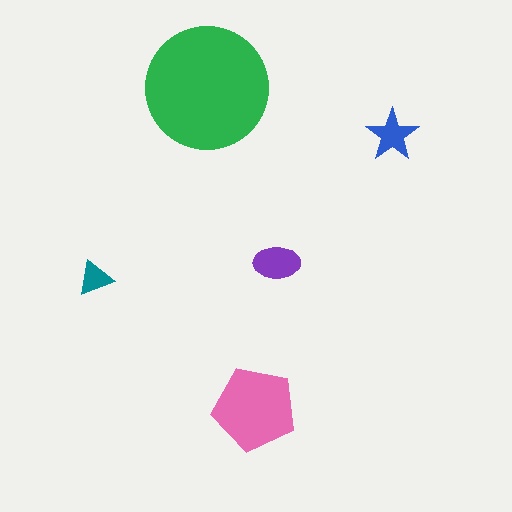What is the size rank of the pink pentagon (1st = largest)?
2nd.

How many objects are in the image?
There are 5 objects in the image.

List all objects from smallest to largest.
The teal triangle, the blue star, the purple ellipse, the pink pentagon, the green circle.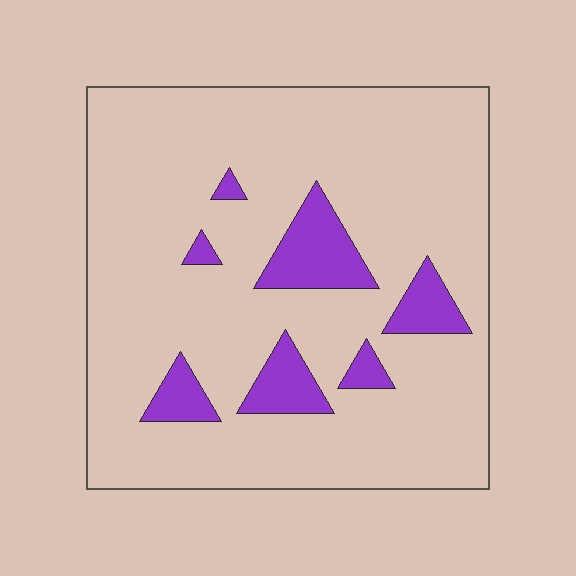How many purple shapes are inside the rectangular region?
7.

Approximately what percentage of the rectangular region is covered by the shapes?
Approximately 15%.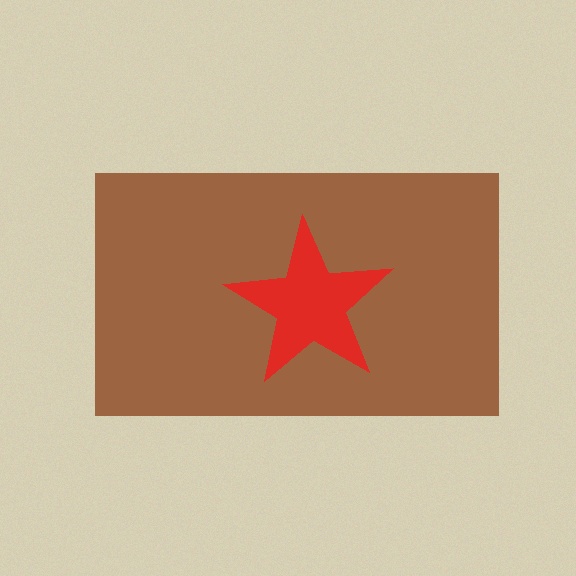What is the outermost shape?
The brown rectangle.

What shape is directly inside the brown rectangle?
The red star.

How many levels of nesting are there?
2.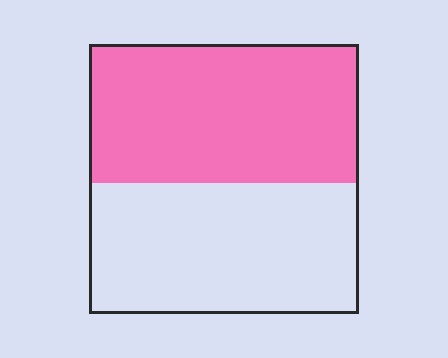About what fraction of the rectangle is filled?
About one half (1/2).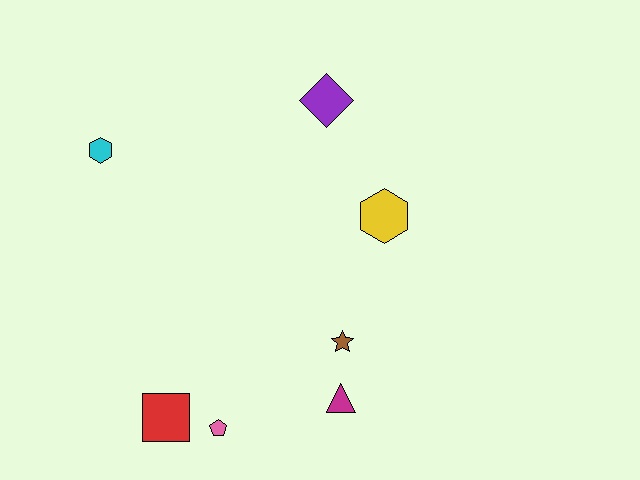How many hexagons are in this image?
There are 2 hexagons.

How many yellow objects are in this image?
There is 1 yellow object.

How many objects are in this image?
There are 7 objects.